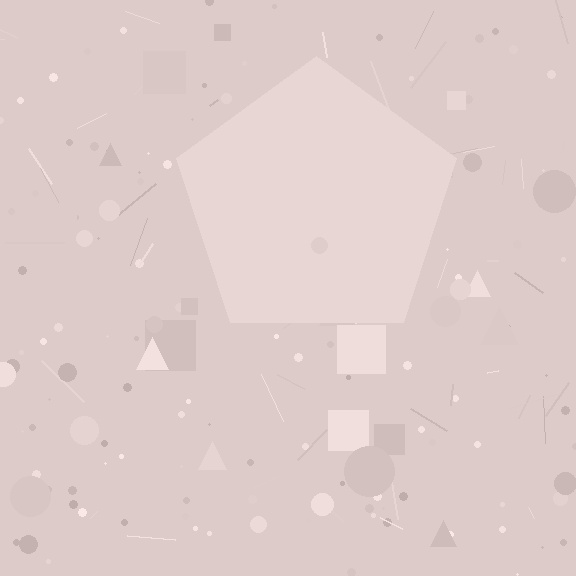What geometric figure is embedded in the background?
A pentagon is embedded in the background.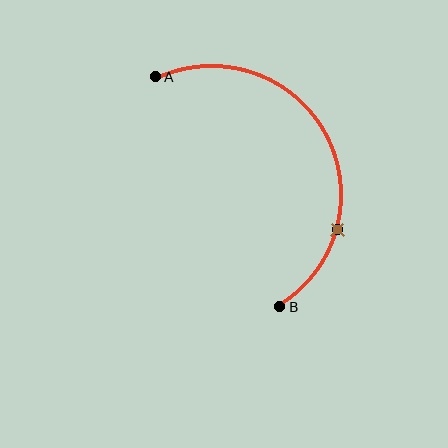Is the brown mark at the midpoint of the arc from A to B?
No. The brown mark lies on the arc but is closer to endpoint B. The arc midpoint would be at the point on the curve equidistant along the arc from both A and B.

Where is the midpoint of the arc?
The arc midpoint is the point on the curve farthest from the straight line joining A and B. It sits to the right of that line.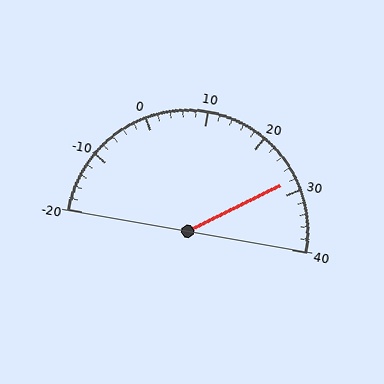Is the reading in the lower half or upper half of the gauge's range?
The reading is in the upper half of the range (-20 to 40).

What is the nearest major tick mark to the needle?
The nearest major tick mark is 30.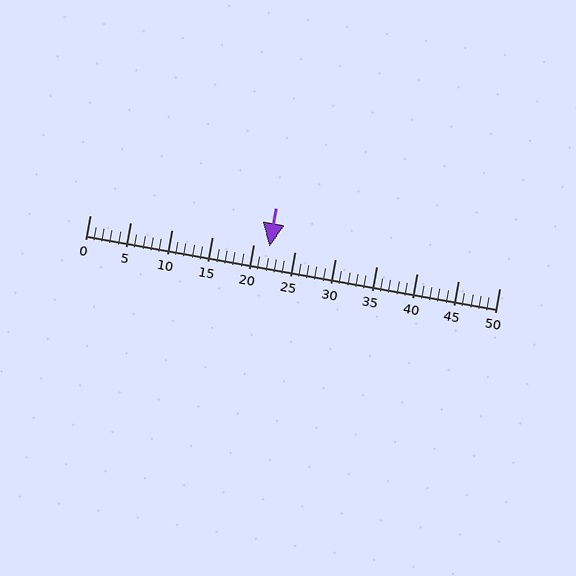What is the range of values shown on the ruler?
The ruler shows values from 0 to 50.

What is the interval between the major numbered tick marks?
The major tick marks are spaced 5 units apart.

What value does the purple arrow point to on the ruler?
The purple arrow points to approximately 22.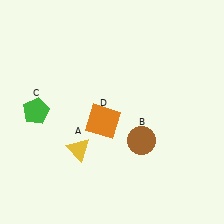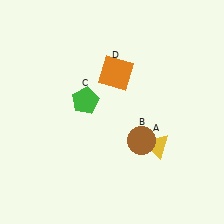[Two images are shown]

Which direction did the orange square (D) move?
The orange square (D) moved up.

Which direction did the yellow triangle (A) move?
The yellow triangle (A) moved right.